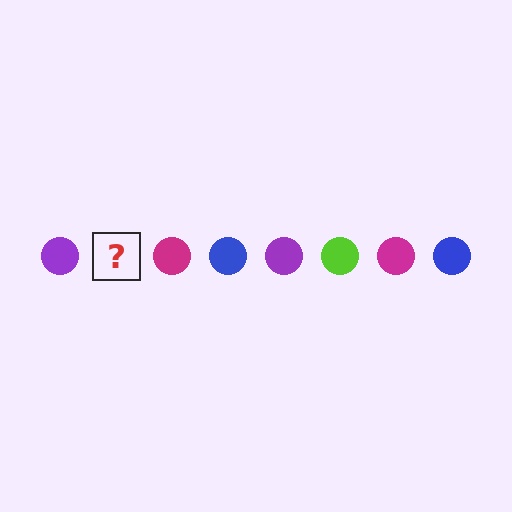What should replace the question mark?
The question mark should be replaced with a lime circle.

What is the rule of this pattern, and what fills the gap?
The rule is that the pattern cycles through purple, lime, magenta, blue circles. The gap should be filled with a lime circle.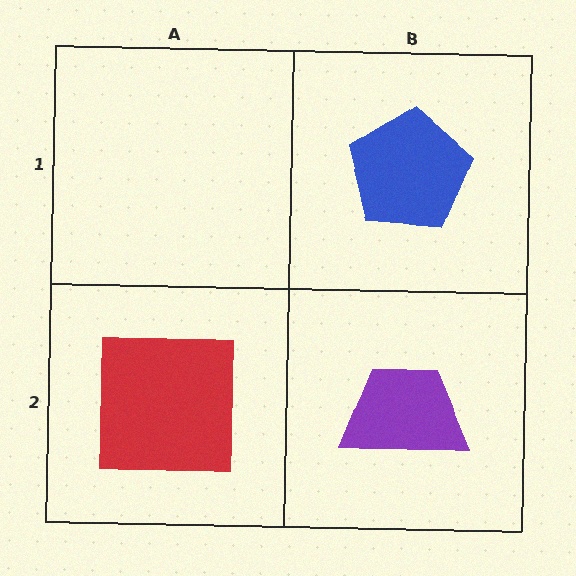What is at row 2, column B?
A purple trapezoid.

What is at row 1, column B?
A blue pentagon.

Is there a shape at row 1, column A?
No, that cell is empty.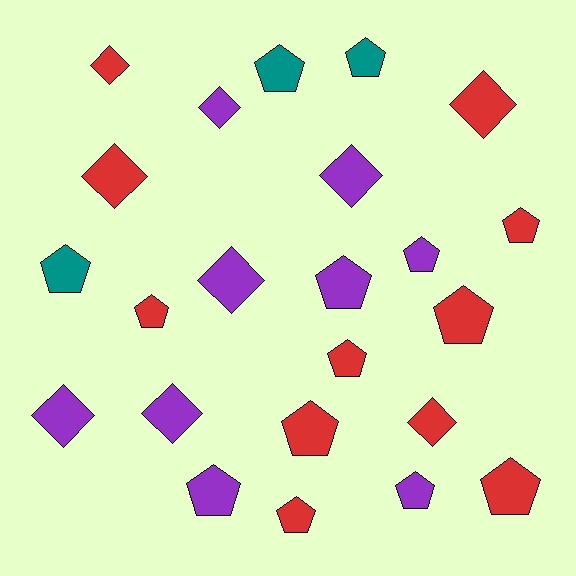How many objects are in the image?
There are 23 objects.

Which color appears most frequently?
Red, with 11 objects.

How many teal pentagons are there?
There are 3 teal pentagons.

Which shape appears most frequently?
Pentagon, with 14 objects.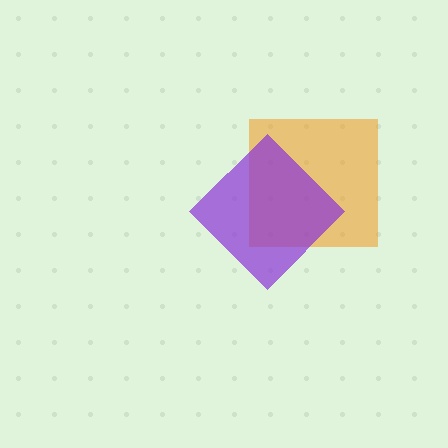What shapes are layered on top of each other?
The layered shapes are: an orange square, a purple diamond.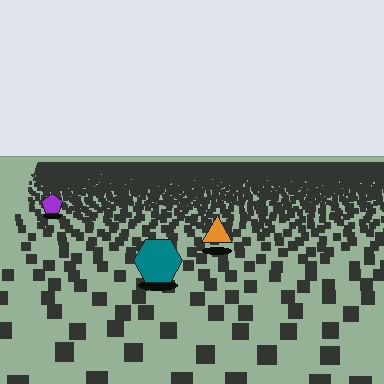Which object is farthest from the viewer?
The purple pentagon is farthest from the viewer. It appears smaller and the ground texture around it is denser.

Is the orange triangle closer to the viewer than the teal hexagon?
No. The teal hexagon is closer — you can tell from the texture gradient: the ground texture is coarser near it.